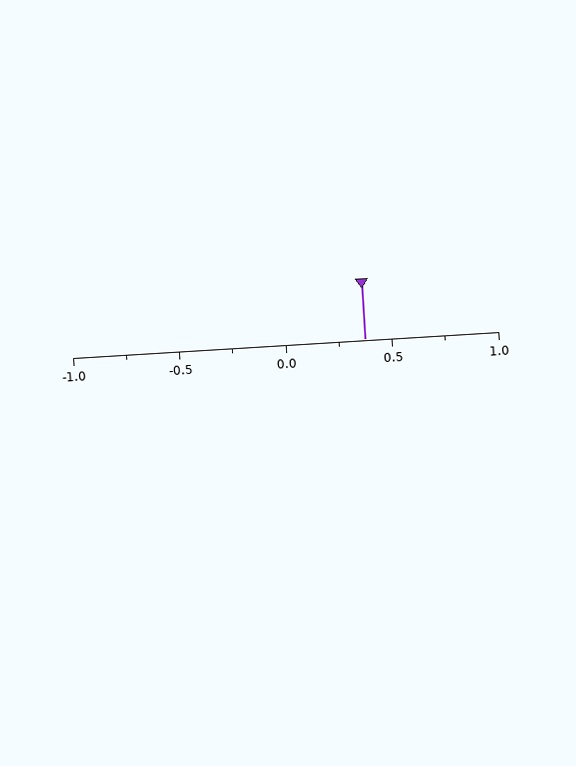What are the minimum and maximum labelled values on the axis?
The axis runs from -1.0 to 1.0.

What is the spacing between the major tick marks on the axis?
The major ticks are spaced 0.5 apart.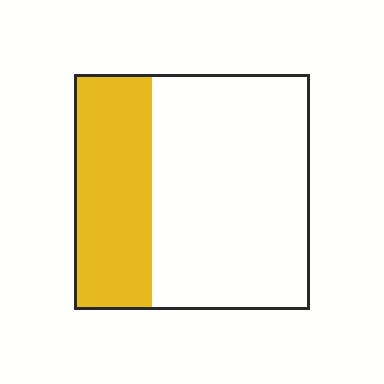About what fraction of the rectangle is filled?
About one third (1/3).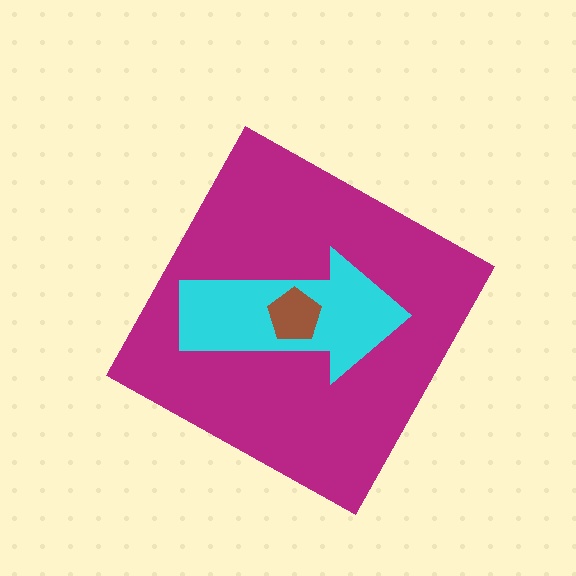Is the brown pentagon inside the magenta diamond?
Yes.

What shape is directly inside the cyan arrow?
The brown pentagon.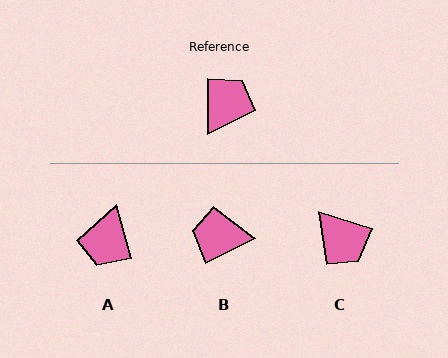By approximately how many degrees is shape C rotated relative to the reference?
Approximately 108 degrees clockwise.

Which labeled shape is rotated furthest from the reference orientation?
A, about 164 degrees away.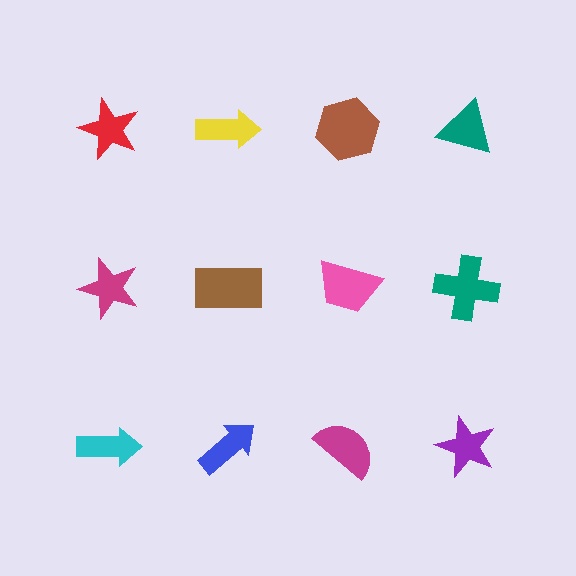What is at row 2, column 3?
A pink trapezoid.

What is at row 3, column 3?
A magenta semicircle.